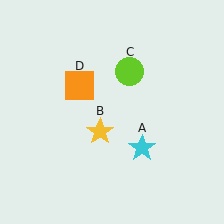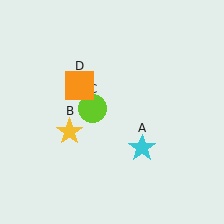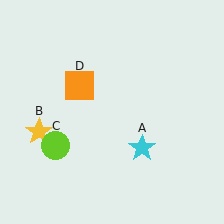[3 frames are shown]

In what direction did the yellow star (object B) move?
The yellow star (object B) moved left.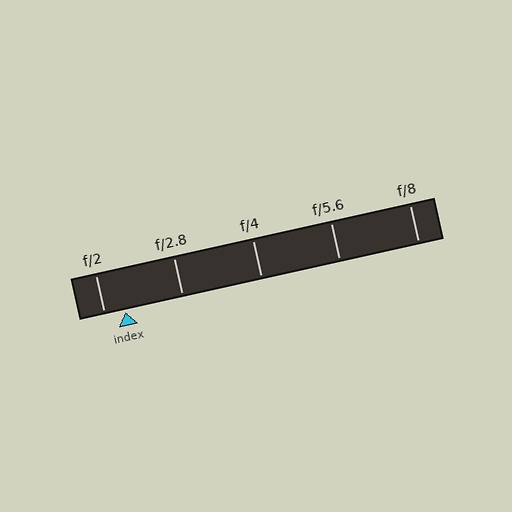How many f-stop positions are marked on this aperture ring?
There are 5 f-stop positions marked.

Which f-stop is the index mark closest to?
The index mark is closest to f/2.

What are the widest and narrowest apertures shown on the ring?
The widest aperture shown is f/2 and the narrowest is f/8.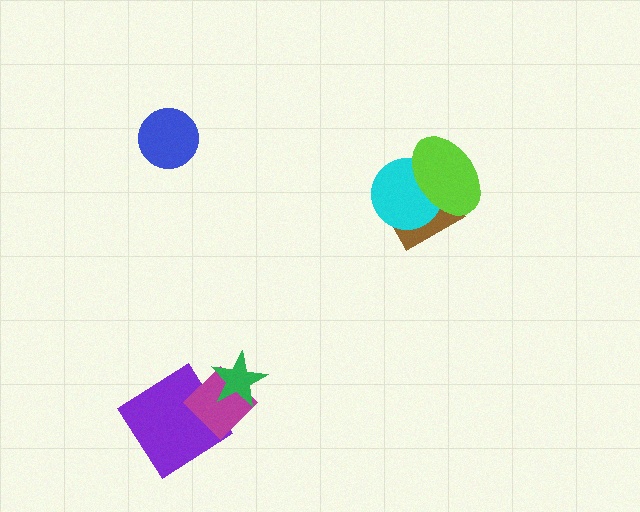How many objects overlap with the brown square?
2 objects overlap with the brown square.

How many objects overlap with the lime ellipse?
2 objects overlap with the lime ellipse.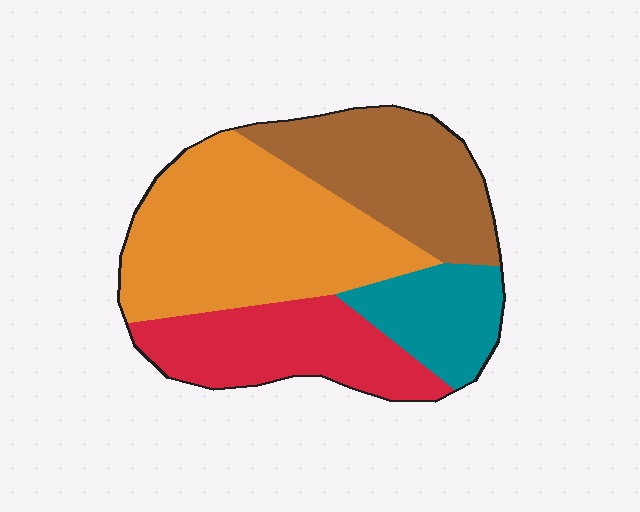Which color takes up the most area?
Orange, at roughly 40%.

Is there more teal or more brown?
Brown.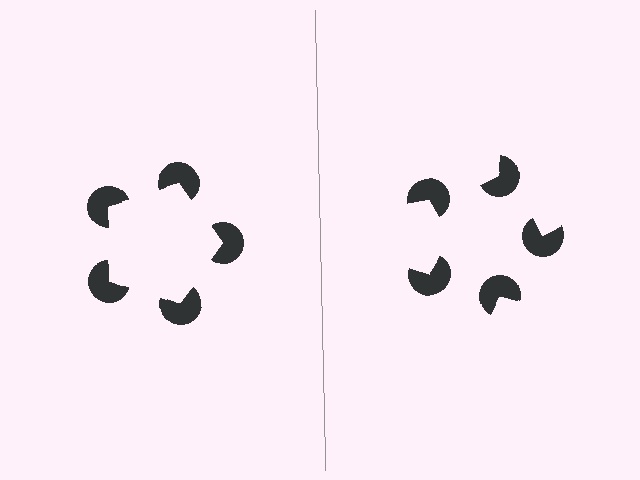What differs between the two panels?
The pac-man discs are positioned identically on both sides; only the wedge orientations differ. On the left they align to a pentagon; on the right they are misaligned.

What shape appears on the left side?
An illusory pentagon.